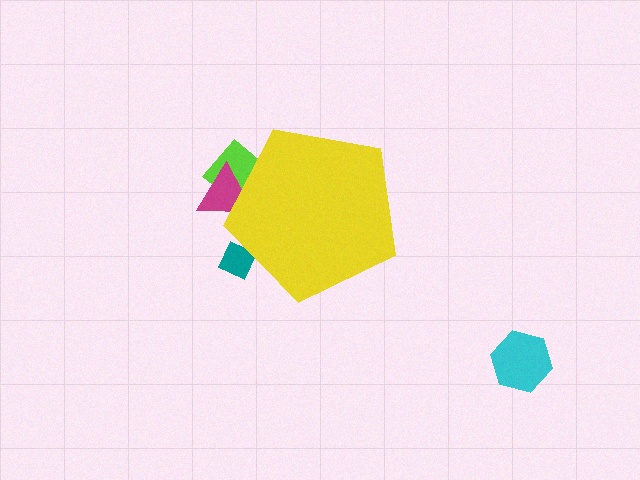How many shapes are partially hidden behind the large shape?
3 shapes are partially hidden.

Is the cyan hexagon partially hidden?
No, the cyan hexagon is fully visible.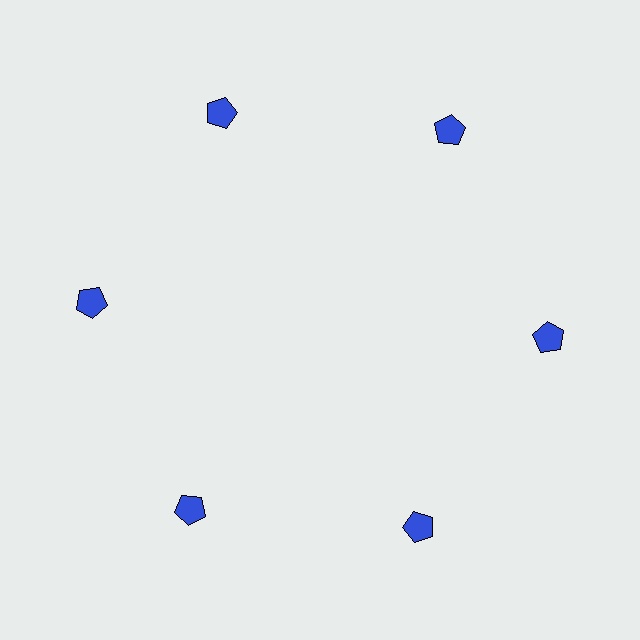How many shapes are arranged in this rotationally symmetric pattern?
There are 6 shapes, arranged in 6 groups of 1.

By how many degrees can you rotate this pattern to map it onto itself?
The pattern maps onto itself every 60 degrees of rotation.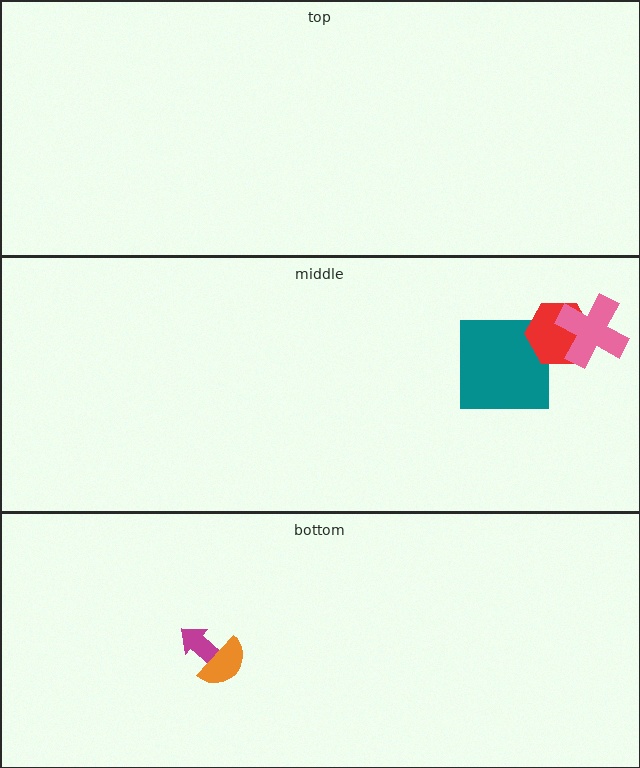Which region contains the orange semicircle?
The bottom region.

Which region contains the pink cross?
The middle region.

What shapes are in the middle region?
The teal square, the red hexagon, the pink cross.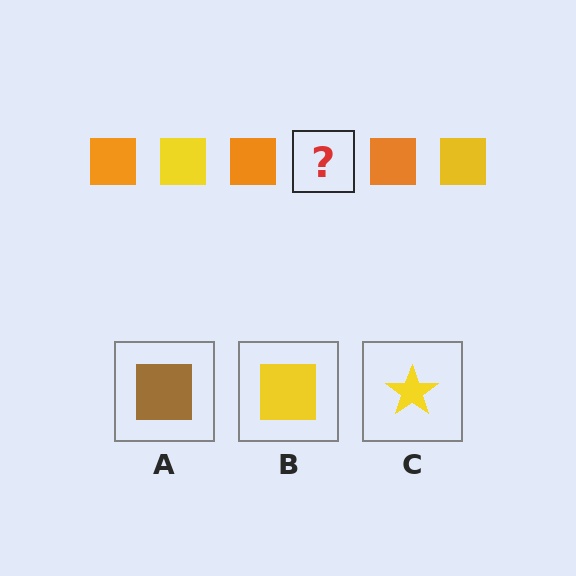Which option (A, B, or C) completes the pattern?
B.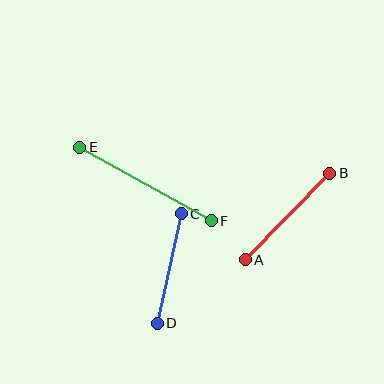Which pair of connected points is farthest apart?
Points E and F are farthest apart.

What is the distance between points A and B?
The distance is approximately 121 pixels.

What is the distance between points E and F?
The distance is approximately 151 pixels.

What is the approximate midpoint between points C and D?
The midpoint is at approximately (169, 268) pixels.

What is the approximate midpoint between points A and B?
The midpoint is at approximately (287, 216) pixels.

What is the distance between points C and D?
The distance is approximately 112 pixels.